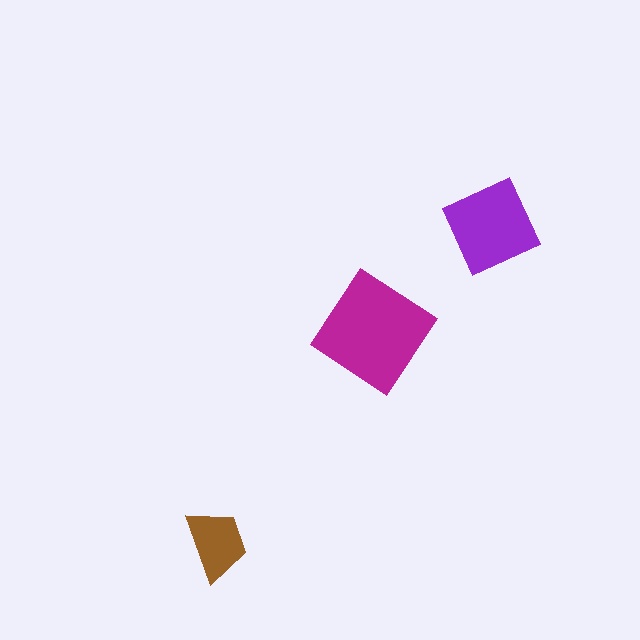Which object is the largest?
The magenta diamond.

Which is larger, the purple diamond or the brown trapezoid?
The purple diamond.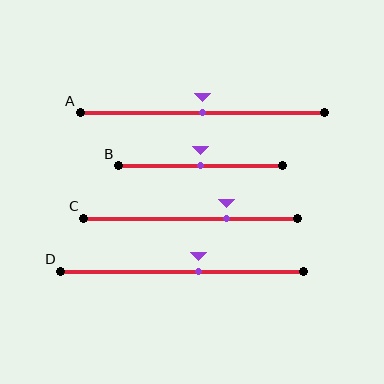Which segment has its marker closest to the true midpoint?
Segment A has its marker closest to the true midpoint.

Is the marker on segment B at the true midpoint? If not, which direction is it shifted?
Yes, the marker on segment B is at the true midpoint.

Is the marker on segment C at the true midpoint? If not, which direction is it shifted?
No, the marker on segment C is shifted to the right by about 17% of the segment length.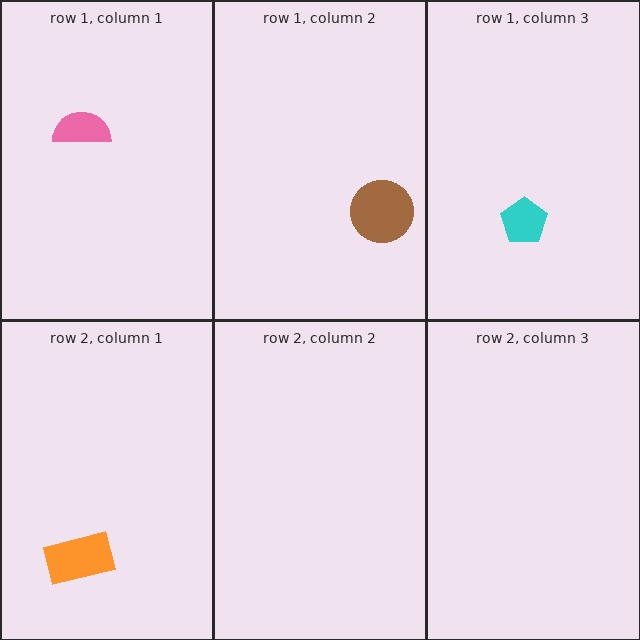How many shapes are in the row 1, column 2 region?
1.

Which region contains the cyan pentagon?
The row 1, column 3 region.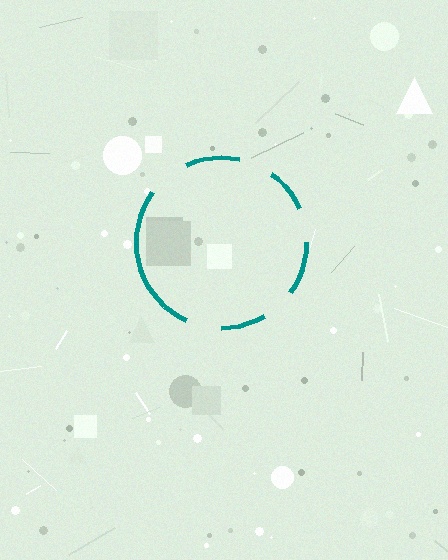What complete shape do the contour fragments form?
The contour fragments form a circle.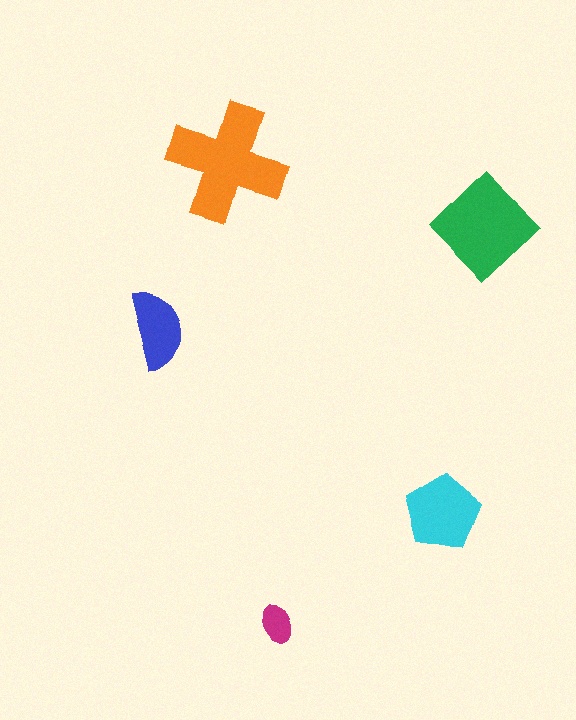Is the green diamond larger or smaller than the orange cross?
Smaller.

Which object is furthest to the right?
The green diamond is rightmost.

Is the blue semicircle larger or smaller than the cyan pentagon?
Smaller.